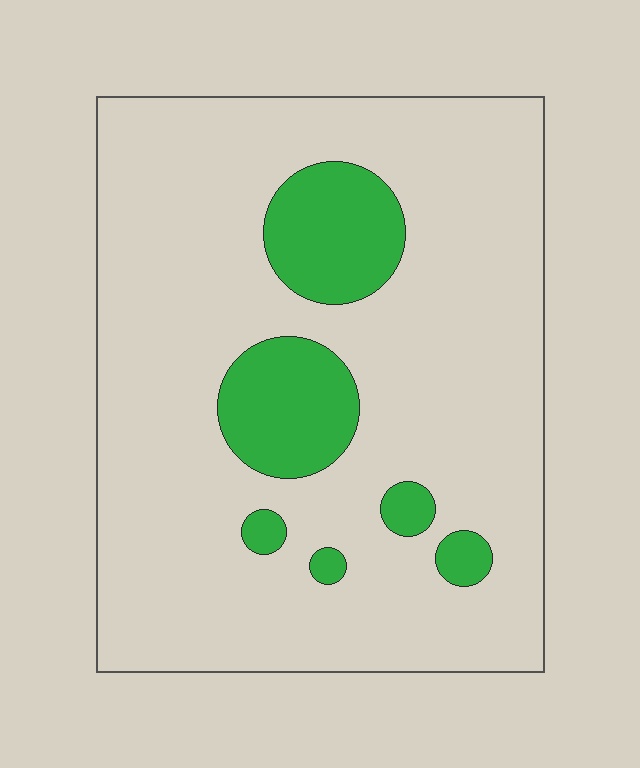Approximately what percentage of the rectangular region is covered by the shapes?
Approximately 15%.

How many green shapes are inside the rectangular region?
6.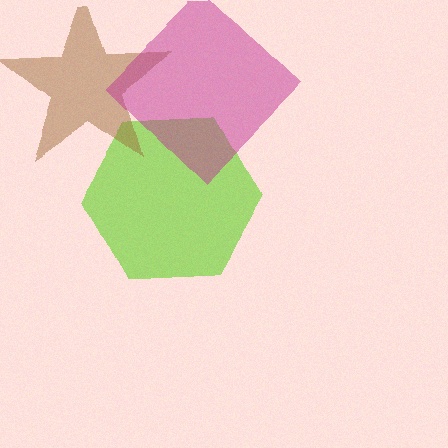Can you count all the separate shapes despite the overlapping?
Yes, there are 3 separate shapes.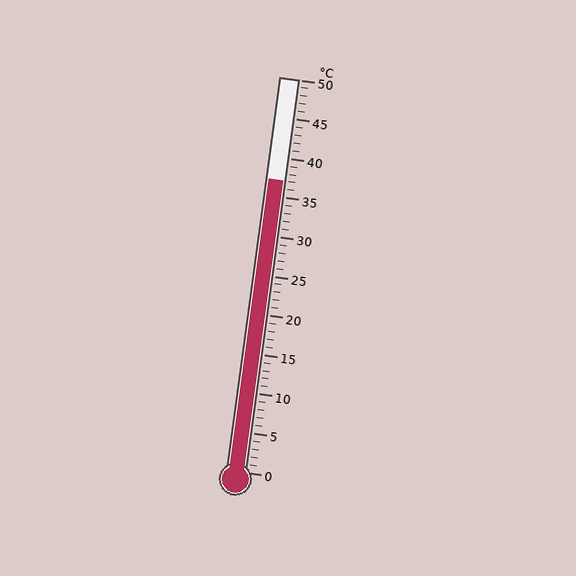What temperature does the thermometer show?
The thermometer shows approximately 37°C.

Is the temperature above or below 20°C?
The temperature is above 20°C.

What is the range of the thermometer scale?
The thermometer scale ranges from 0°C to 50°C.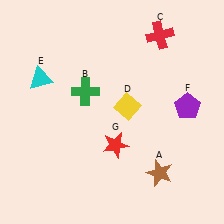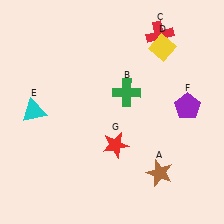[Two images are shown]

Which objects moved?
The objects that moved are: the green cross (B), the yellow diamond (D), the cyan triangle (E).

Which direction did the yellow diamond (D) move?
The yellow diamond (D) moved up.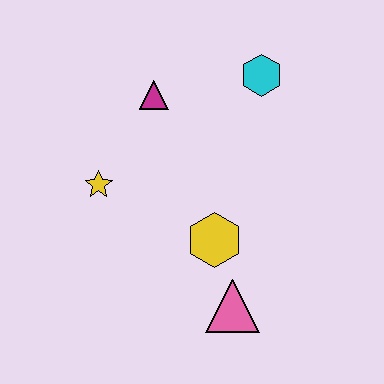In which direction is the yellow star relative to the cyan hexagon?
The yellow star is to the left of the cyan hexagon.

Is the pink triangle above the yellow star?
No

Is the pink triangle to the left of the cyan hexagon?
Yes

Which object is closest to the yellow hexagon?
The pink triangle is closest to the yellow hexagon.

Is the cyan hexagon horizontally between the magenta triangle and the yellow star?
No